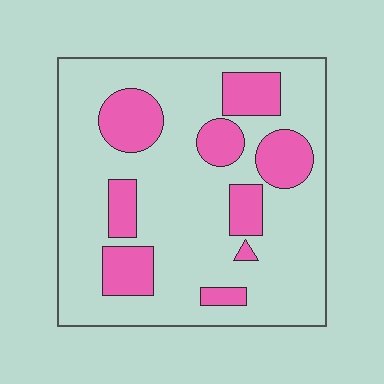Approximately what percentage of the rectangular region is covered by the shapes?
Approximately 25%.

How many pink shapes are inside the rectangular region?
9.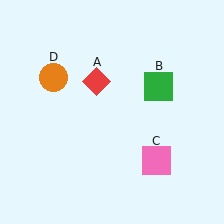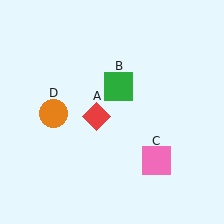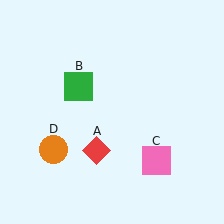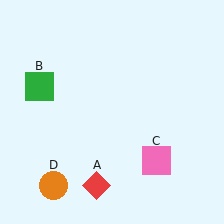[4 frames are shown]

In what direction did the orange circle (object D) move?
The orange circle (object D) moved down.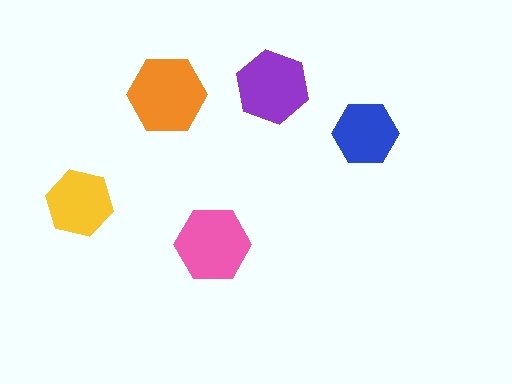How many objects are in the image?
There are 5 objects in the image.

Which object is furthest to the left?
The yellow hexagon is leftmost.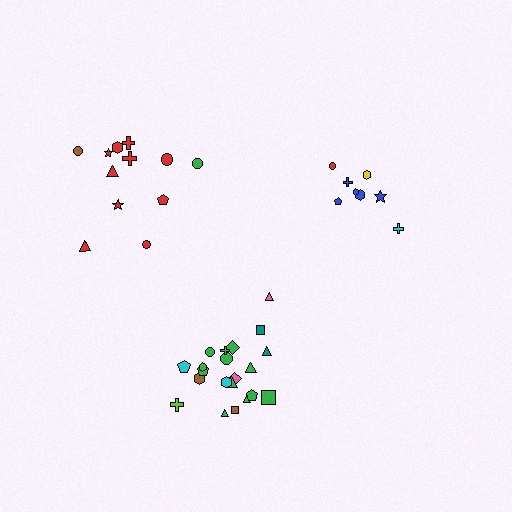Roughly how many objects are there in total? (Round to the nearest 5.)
Roughly 40 objects in total.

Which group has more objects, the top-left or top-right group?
The top-left group.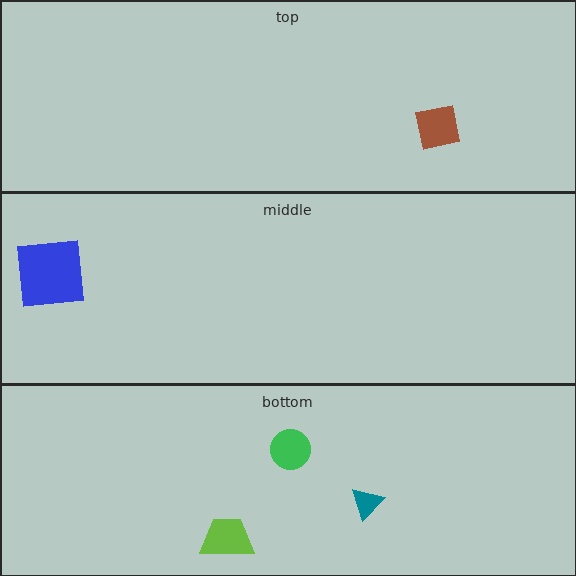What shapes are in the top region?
The brown square.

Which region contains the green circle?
The bottom region.